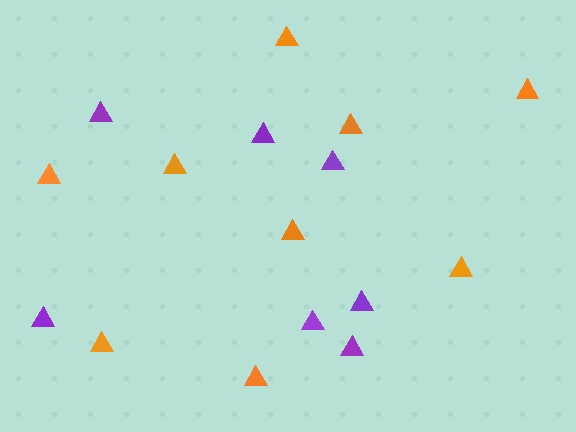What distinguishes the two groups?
There are 2 groups: one group of purple triangles (7) and one group of orange triangles (9).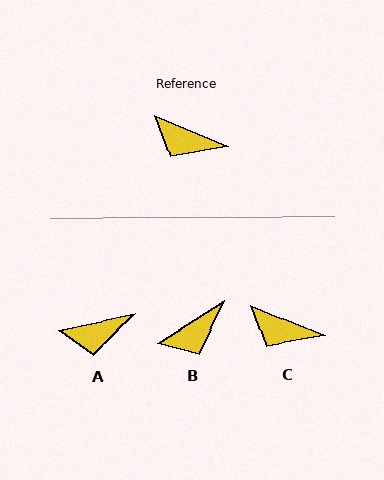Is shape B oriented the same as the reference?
No, it is off by about 55 degrees.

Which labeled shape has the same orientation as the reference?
C.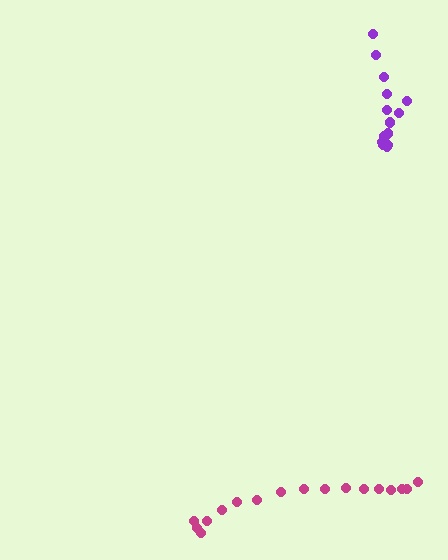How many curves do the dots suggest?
There are 2 distinct paths.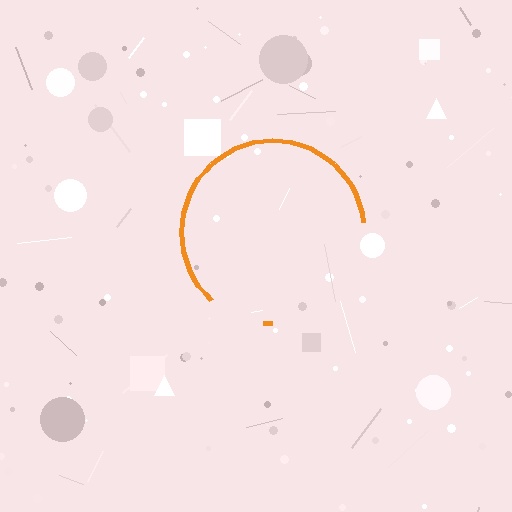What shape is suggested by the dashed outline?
The dashed outline suggests a circle.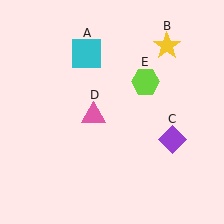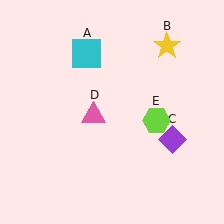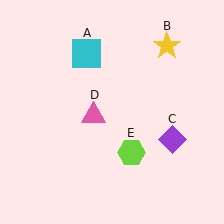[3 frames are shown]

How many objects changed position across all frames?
1 object changed position: lime hexagon (object E).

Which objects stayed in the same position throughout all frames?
Cyan square (object A) and yellow star (object B) and purple diamond (object C) and pink triangle (object D) remained stationary.